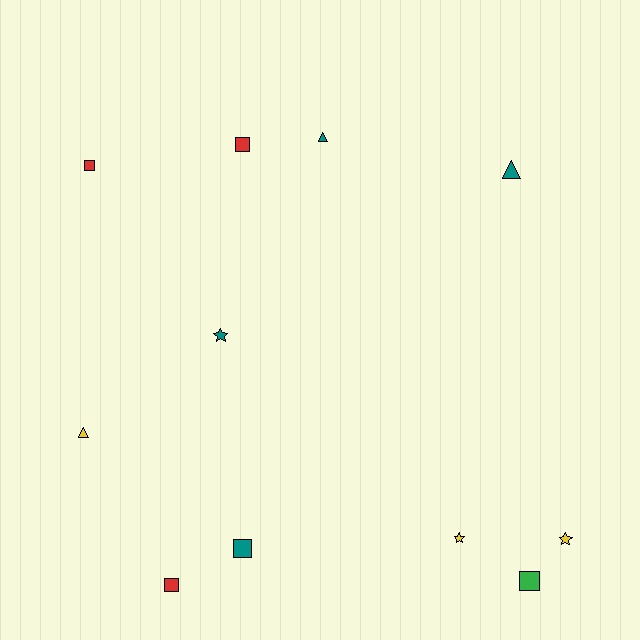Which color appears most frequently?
Teal, with 4 objects.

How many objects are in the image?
There are 11 objects.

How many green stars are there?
There are no green stars.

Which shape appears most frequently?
Square, with 5 objects.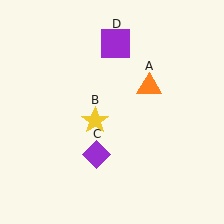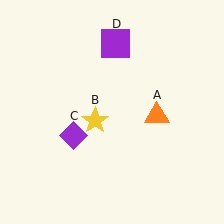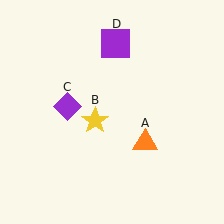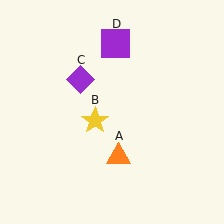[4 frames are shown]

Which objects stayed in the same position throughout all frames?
Yellow star (object B) and purple square (object D) remained stationary.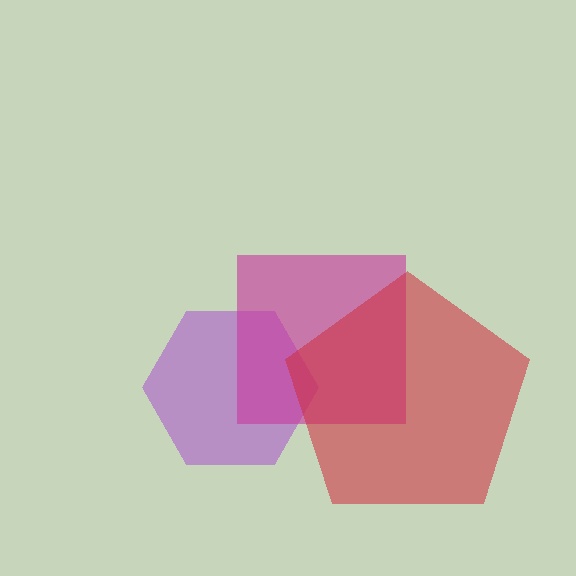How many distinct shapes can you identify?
There are 3 distinct shapes: a purple hexagon, a magenta square, a red pentagon.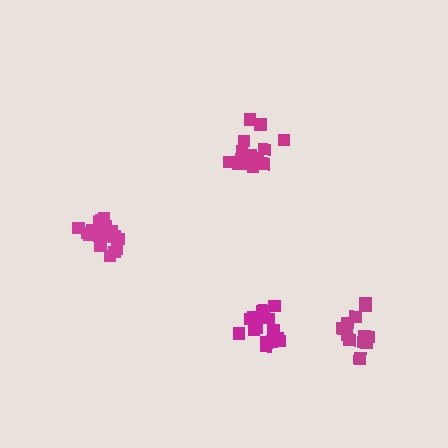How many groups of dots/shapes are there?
There are 4 groups.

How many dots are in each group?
Group 1: 15 dots, Group 2: 18 dots, Group 3: 13 dots, Group 4: 19 dots (65 total).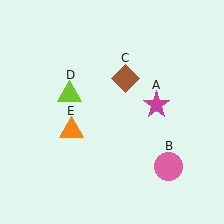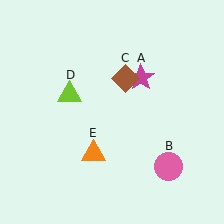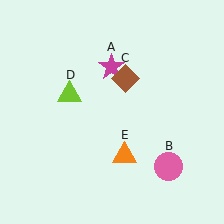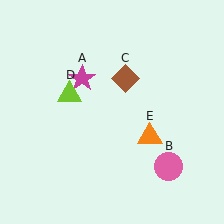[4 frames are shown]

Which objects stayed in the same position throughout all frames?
Pink circle (object B) and brown diamond (object C) and lime triangle (object D) remained stationary.